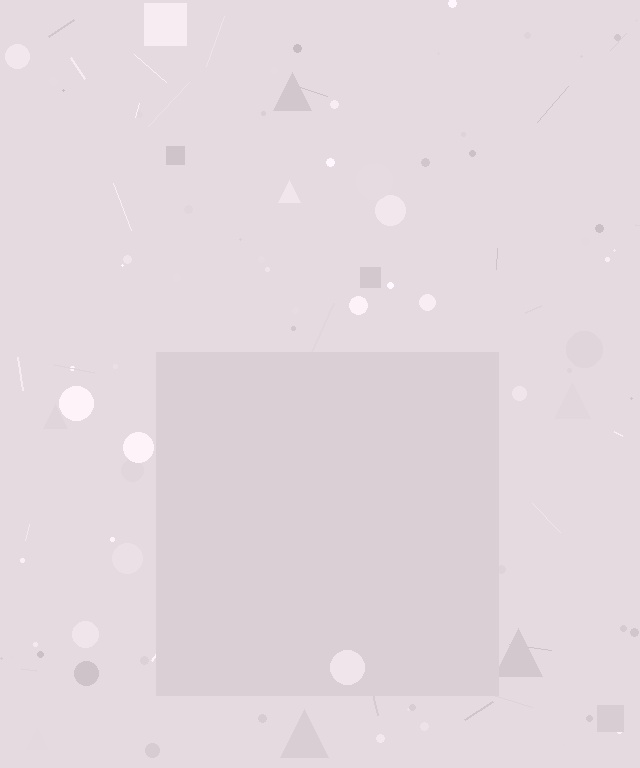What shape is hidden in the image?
A square is hidden in the image.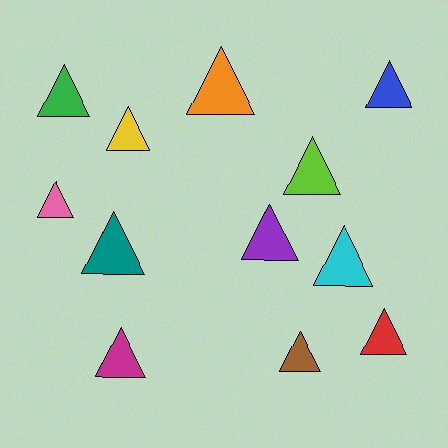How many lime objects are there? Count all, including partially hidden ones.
There is 1 lime object.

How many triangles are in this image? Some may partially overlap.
There are 12 triangles.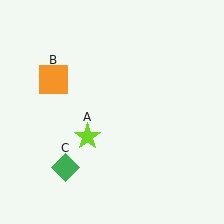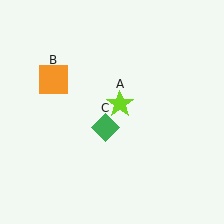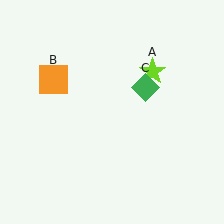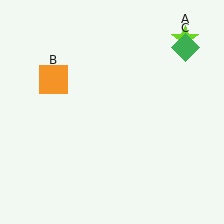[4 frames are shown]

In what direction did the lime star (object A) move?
The lime star (object A) moved up and to the right.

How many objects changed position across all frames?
2 objects changed position: lime star (object A), green diamond (object C).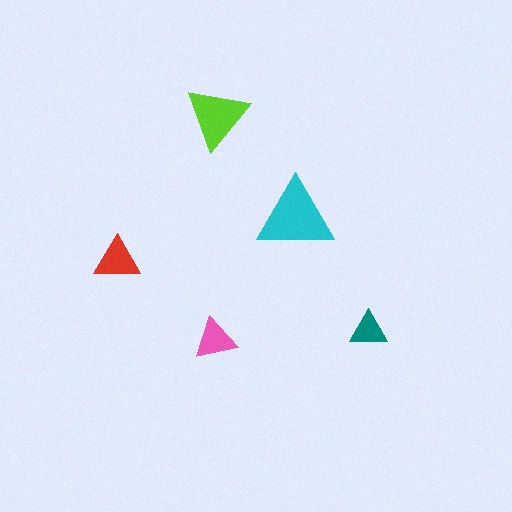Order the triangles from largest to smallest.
the cyan one, the lime one, the red one, the pink one, the teal one.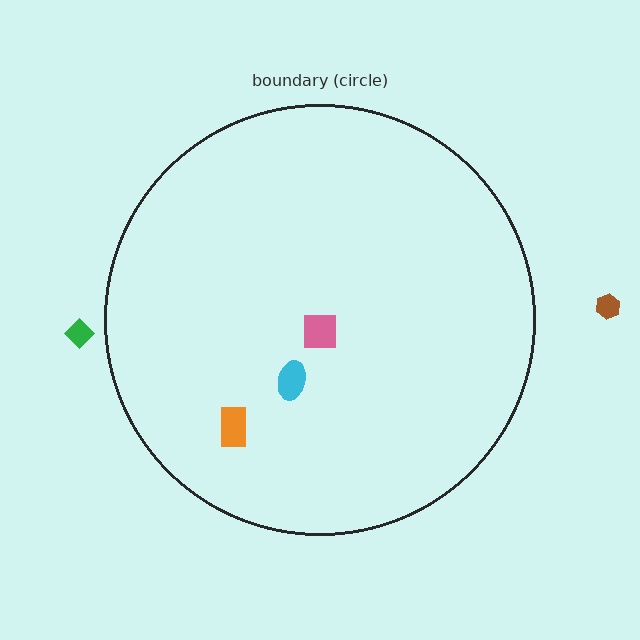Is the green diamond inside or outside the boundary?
Outside.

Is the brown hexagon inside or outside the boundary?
Outside.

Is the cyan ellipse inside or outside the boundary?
Inside.